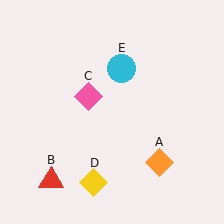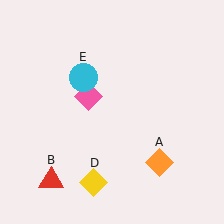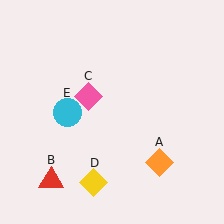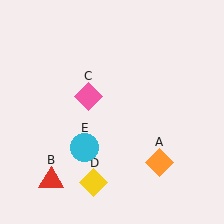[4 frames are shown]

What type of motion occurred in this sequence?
The cyan circle (object E) rotated counterclockwise around the center of the scene.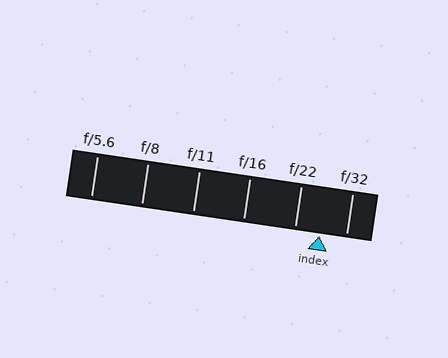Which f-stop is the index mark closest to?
The index mark is closest to f/22.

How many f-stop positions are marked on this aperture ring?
There are 6 f-stop positions marked.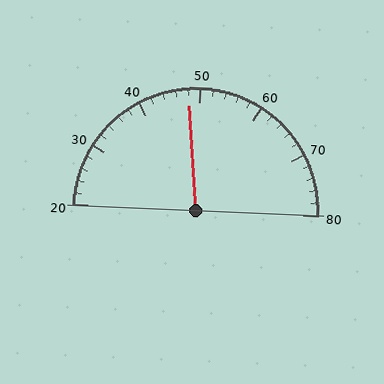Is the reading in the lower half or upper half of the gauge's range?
The reading is in the lower half of the range (20 to 80).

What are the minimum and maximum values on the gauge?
The gauge ranges from 20 to 80.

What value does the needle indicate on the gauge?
The needle indicates approximately 48.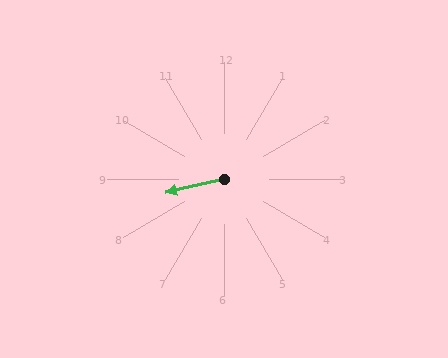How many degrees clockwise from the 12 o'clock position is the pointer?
Approximately 257 degrees.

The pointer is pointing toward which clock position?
Roughly 9 o'clock.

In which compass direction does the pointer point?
West.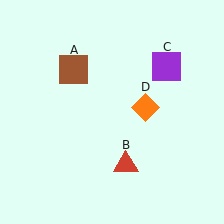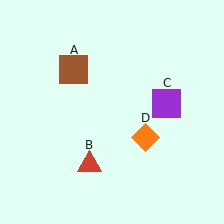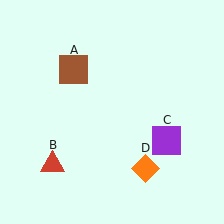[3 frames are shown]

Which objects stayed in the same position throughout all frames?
Brown square (object A) remained stationary.